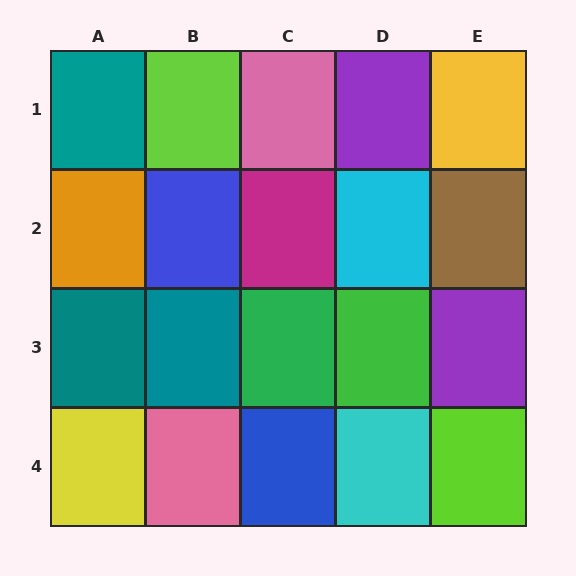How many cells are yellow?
2 cells are yellow.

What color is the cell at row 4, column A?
Yellow.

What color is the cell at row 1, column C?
Pink.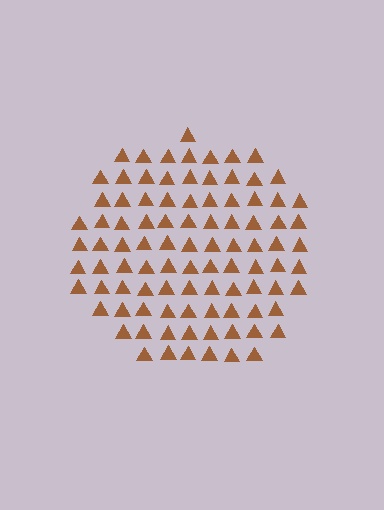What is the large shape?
The large shape is a circle.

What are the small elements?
The small elements are triangles.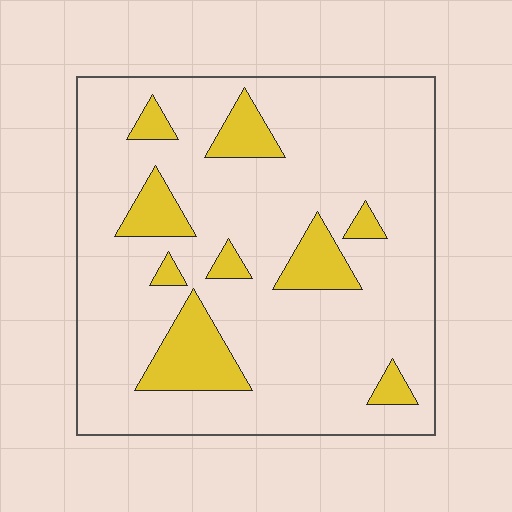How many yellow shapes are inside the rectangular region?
9.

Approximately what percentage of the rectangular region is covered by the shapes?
Approximately 15%.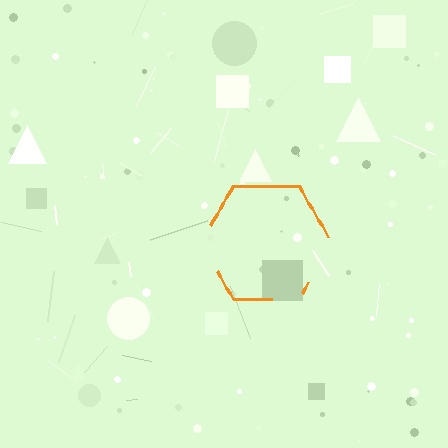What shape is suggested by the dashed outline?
The dashed outline suggests a hexagon.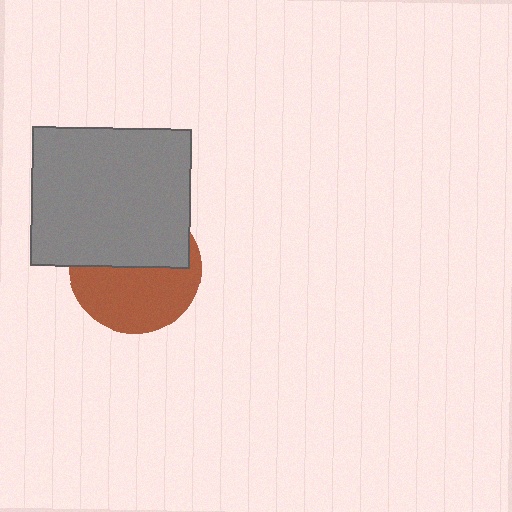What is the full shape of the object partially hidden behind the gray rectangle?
The partially hidden object is a brown circle.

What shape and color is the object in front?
The object in front is a gray rectangle.